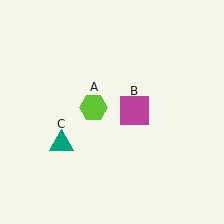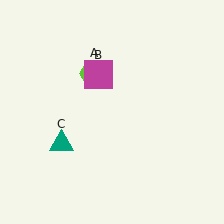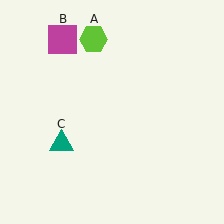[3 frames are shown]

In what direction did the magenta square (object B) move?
The magenta square (object B) moved up and to the left.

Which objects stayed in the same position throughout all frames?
Teal triangle (object C) remained stationary.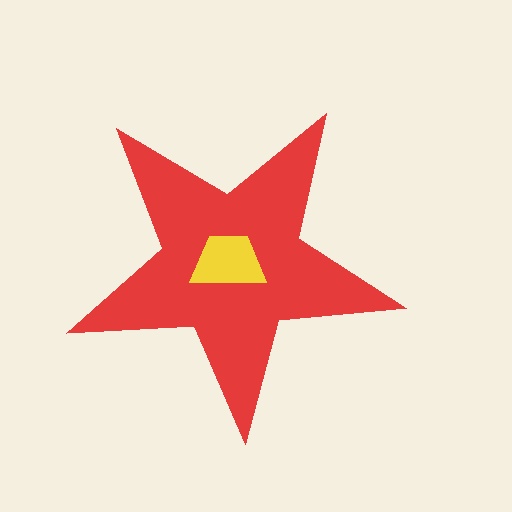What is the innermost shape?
The yellow trapezoid.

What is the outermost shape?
The red star.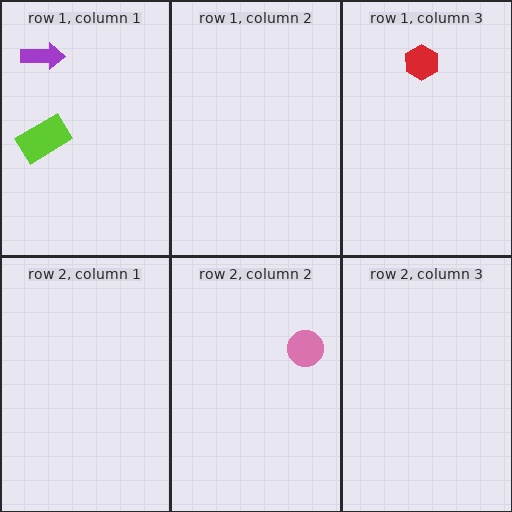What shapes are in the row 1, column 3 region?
The red hexagon.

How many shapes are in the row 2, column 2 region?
1.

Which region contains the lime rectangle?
The row 1, column 1 region.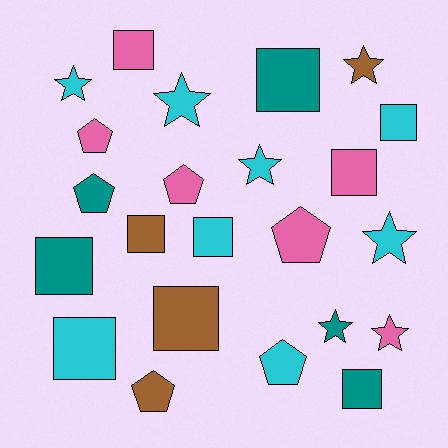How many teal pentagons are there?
There is 1 teal pentagon.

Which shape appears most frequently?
Square, with 10 objects.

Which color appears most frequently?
Cyan, with 8 objects.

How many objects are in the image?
There are 23 objects.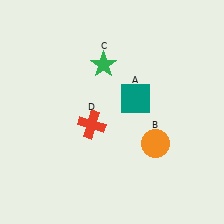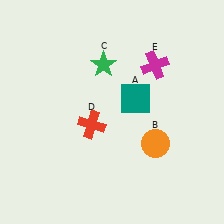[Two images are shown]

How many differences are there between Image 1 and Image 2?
There is 1 difference between the two images.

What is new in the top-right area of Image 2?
A magenta cross (E) was added in the top-right area of Image 2.